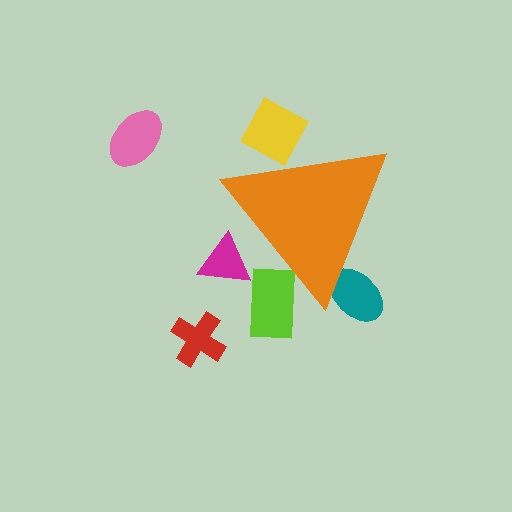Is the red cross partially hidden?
No, the red cross is fully visible.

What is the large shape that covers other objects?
An orange triangle.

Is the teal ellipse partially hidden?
Yes, the teal ellipse is partially hidden behind the orange triangle.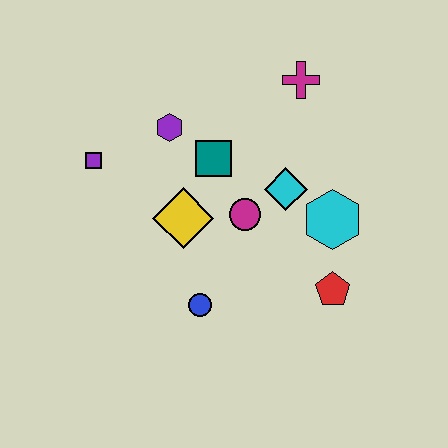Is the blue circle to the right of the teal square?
No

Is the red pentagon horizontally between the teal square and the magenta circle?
No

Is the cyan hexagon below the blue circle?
No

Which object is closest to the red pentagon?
The cyan hexagon is closest to the red pentagon.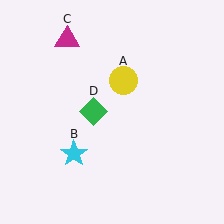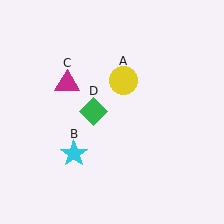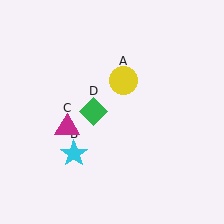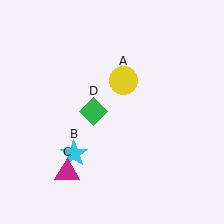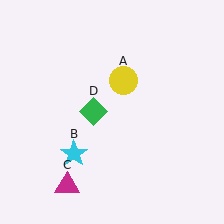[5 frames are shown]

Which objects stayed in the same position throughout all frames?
Yellow circle (object A) and cyan star (object B) and green diamond (object D) remained stationary.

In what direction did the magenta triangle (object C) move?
The magenta triangle (object C) moved down.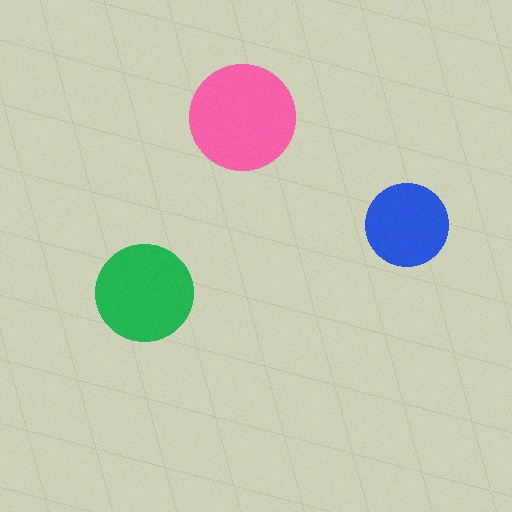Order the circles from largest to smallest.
the pink one, the green one, the blue one.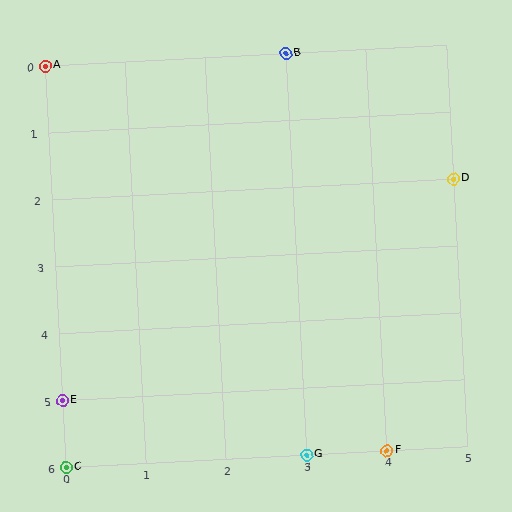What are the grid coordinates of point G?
Point G is at grid coordinates (3, 6).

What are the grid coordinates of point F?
Point F is at grid coordinates (4, 6).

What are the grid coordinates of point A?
Point A is at grid coordinates (0, 0).